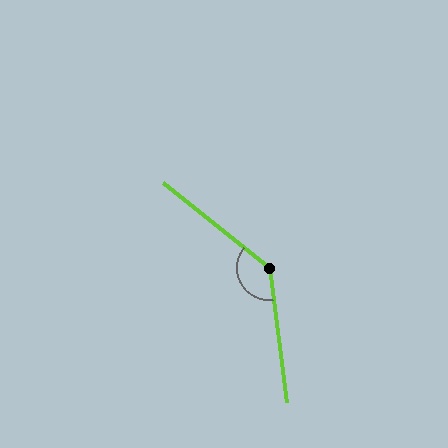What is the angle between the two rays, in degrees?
Approximately 136 degrees.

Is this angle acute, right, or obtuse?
It is obtuse.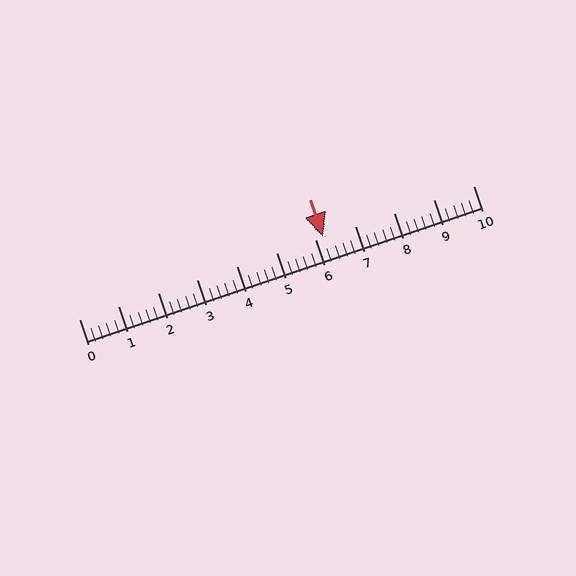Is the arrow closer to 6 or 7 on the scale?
The arrow is closer to 6.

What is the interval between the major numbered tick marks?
The major tick marks are spaced 1 units apart.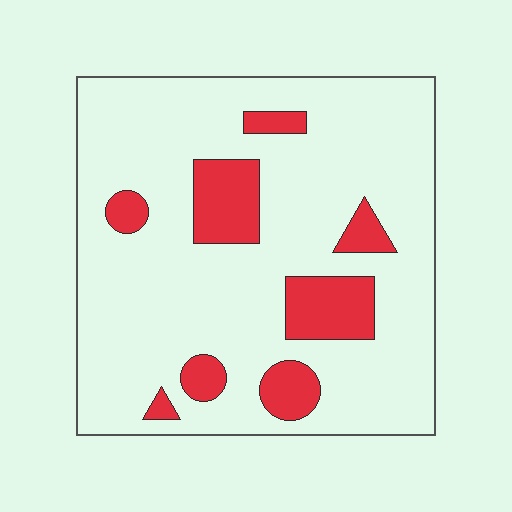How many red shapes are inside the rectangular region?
8.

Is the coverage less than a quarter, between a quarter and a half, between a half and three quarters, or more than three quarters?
Less than a quarter.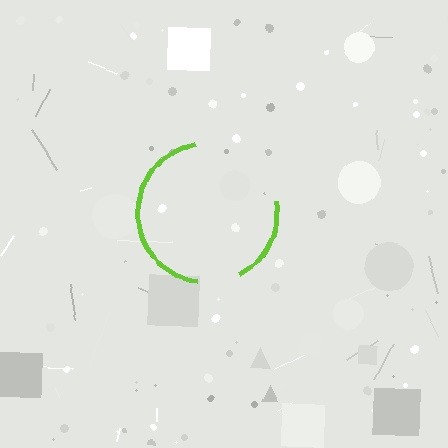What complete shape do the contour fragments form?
The contour fragments form a circle.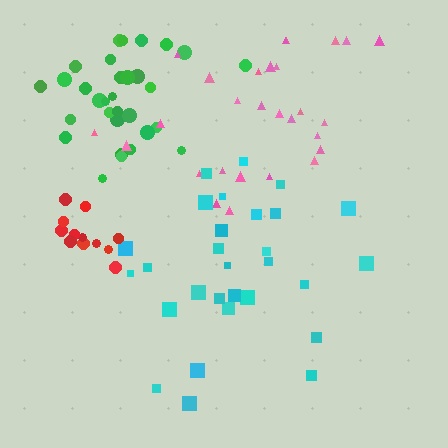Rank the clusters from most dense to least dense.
red, green, pink, cyan.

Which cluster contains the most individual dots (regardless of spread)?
Green (31).